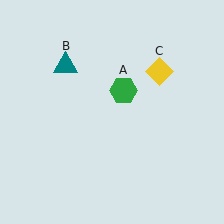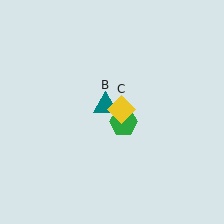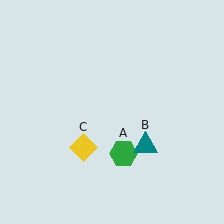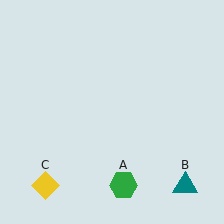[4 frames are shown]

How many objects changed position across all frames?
3 objects changed position: green hexagon (object A), teal triangle (object B), yellow diamond (object C).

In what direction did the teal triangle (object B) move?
The teal triangle (object B) moved down and to the right.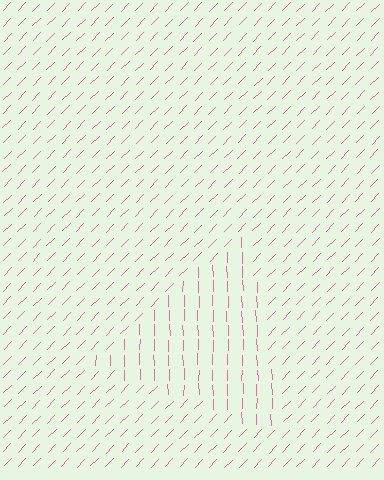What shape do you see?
I see a triangle.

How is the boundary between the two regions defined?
The boundary is defined purely by a change in line orientation (approximately 45 degrees difference). All lines are the same color and thickness.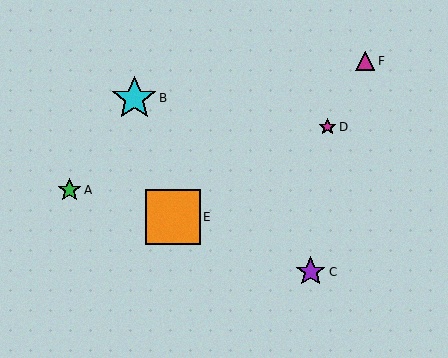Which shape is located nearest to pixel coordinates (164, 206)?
The orange square (labeled E) at (173, 217) is nearest to that location.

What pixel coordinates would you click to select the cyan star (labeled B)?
Click at (134, 98) to select the cyan star B.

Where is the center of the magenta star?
The center of the magenta star is at (327, 127).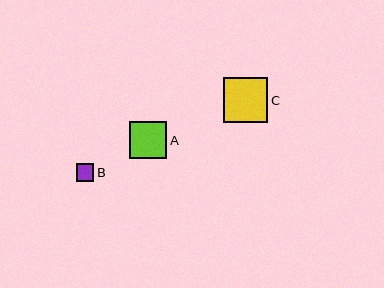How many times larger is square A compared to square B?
Square A is approximately 2.1 times the size of square B.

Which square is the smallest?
Square B is the smallest with a size of approximately 18 pixels.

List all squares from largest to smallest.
From largest to smallest: C, A, B.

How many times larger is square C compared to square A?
Square C is approximately 1.2 times the size of square A.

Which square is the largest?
Square C is the largest with a size of approximately 44 pixels.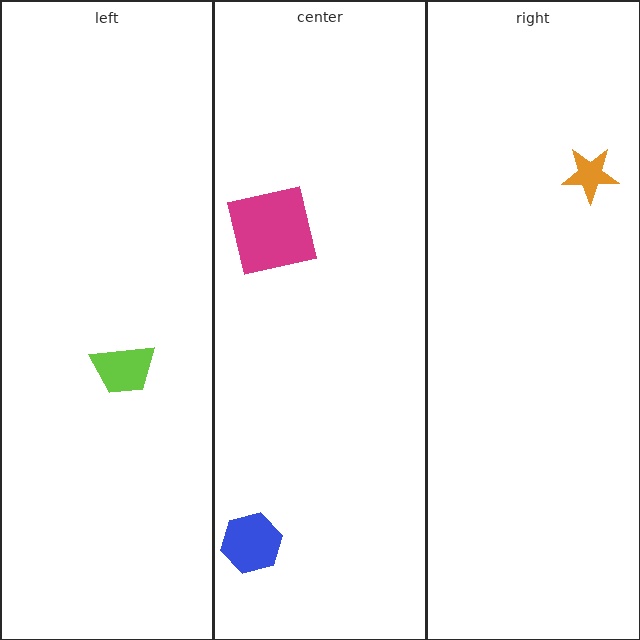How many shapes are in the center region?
2.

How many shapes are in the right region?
1.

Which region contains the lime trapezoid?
The left region.